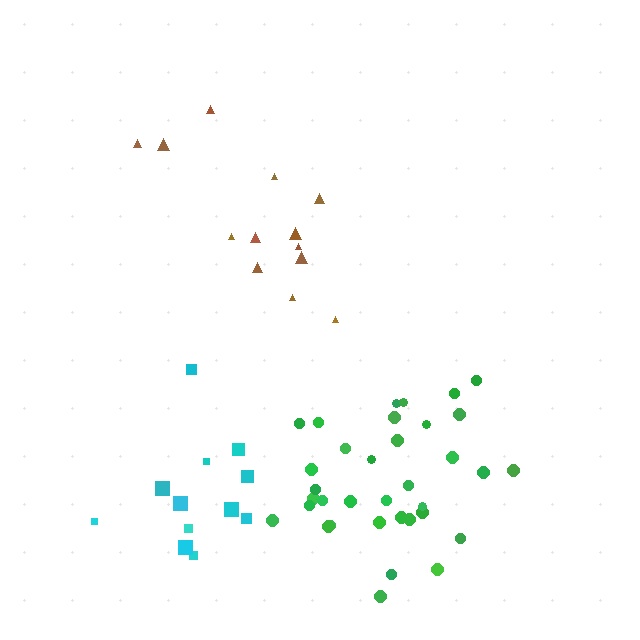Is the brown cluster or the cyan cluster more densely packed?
Cyan.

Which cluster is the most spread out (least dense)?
Brown.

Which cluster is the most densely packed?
Green.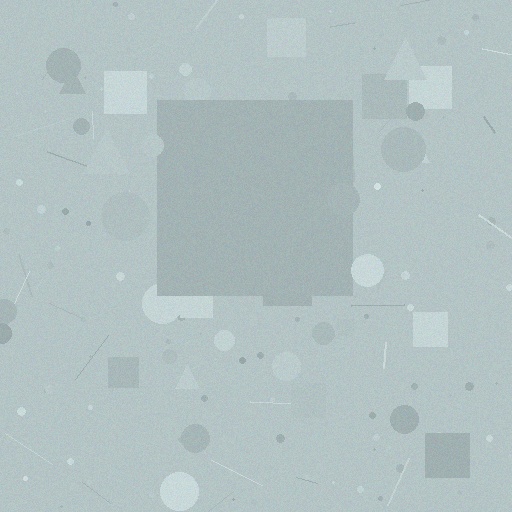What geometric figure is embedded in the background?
A square is embedded in the background.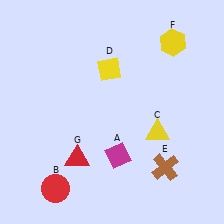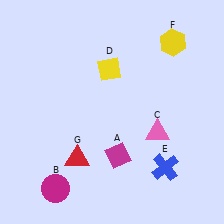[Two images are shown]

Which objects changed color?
B changed from red to magenta. C changed from yellow to pink. E changed from brown to blue.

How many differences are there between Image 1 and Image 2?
There are 3 differences between the two images.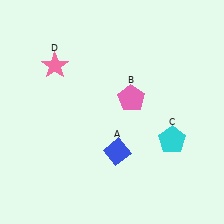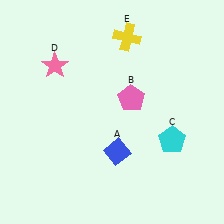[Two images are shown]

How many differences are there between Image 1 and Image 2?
There is 1 difference between the two images.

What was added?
A yellow cross (E) was added in Image 2.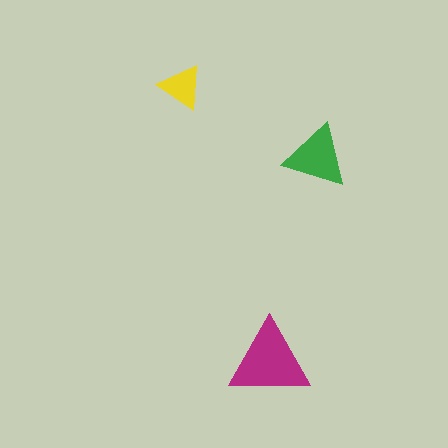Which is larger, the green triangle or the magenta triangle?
The magenta one.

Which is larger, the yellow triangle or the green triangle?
The green one.